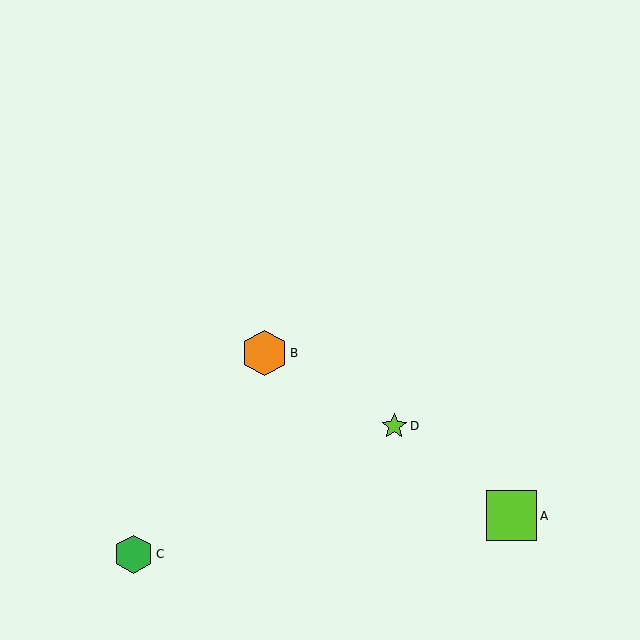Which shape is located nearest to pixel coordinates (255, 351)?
The orange hexagon (labeled B) at (264, 353) is nearest to that location.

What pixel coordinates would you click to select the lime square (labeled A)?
Click at (512, 516) to select the lime square A.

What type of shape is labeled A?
Shape A is a lime square.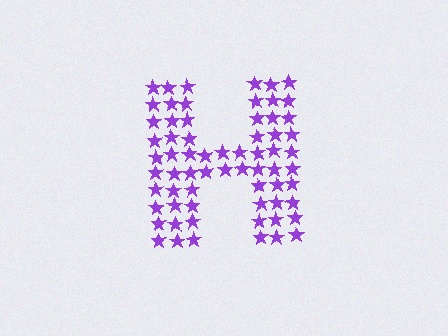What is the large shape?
The large shape is the letter H.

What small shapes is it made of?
It is made of small stars.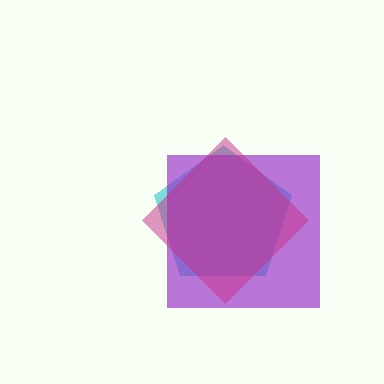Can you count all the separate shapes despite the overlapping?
Yes, there are 3 separate shapes.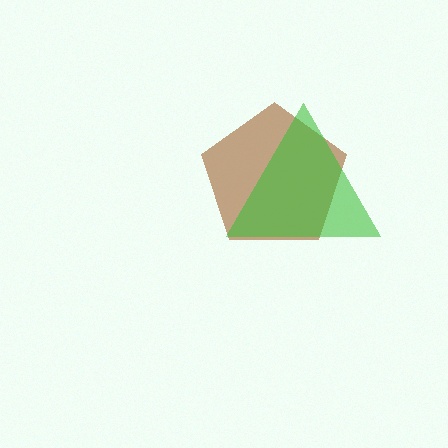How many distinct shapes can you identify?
There are 2 distinct shapes: a brown pentagon, a green triangle.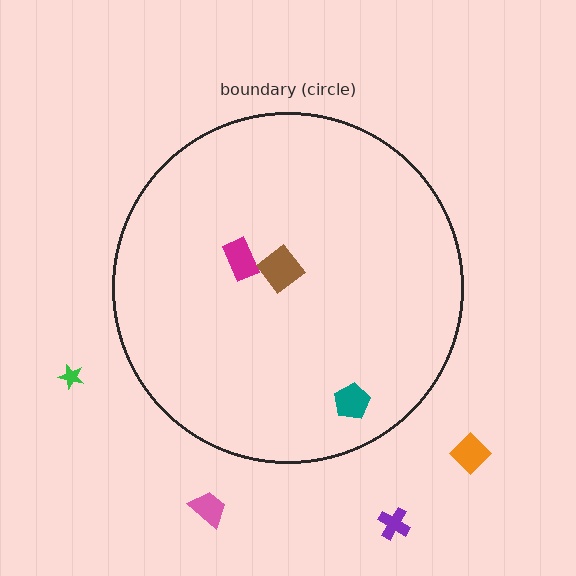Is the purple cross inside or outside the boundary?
Outside.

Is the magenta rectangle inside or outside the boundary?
Inside.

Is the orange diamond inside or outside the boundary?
Outside.